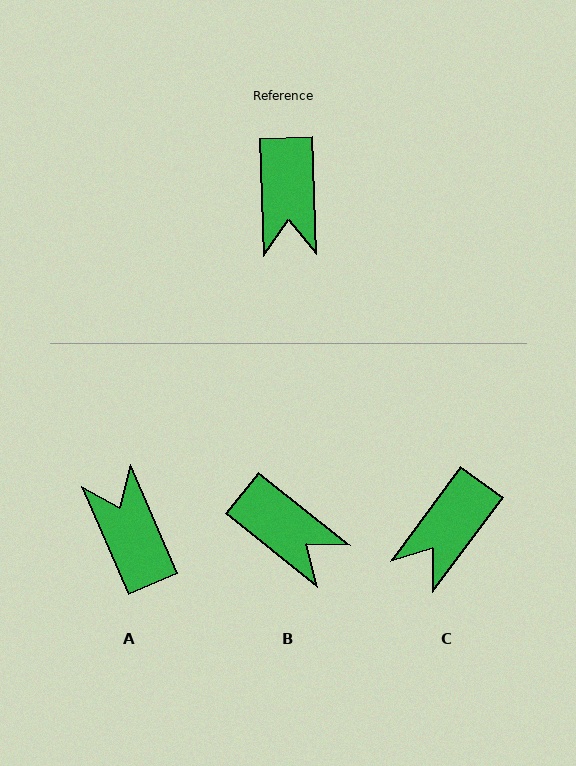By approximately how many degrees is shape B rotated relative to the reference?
Approximately 49 degrees counter-clockwise.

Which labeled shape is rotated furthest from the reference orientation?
A, about 159 degrees away.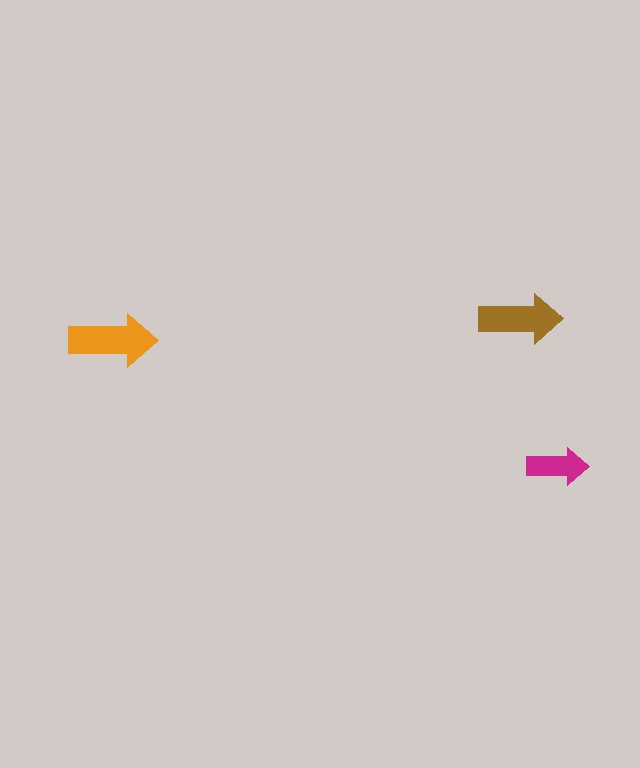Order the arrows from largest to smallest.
the orange one, the brown one, the magenta one.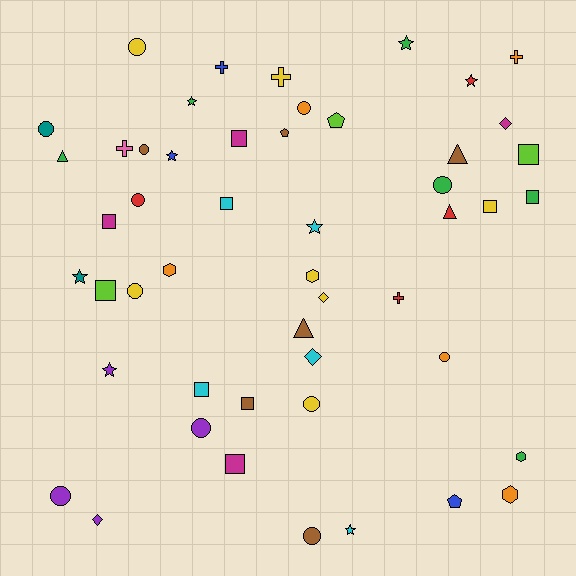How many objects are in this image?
There are 50 objects.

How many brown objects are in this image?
There are 6 brown objects.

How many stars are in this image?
There are 8 stars.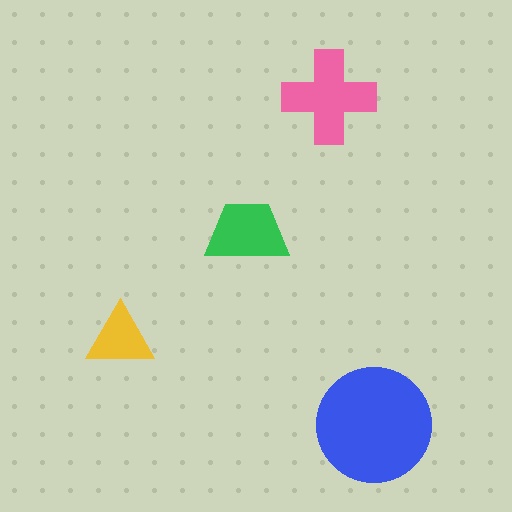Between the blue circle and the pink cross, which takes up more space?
The blue circle.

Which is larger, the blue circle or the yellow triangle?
The blue circle.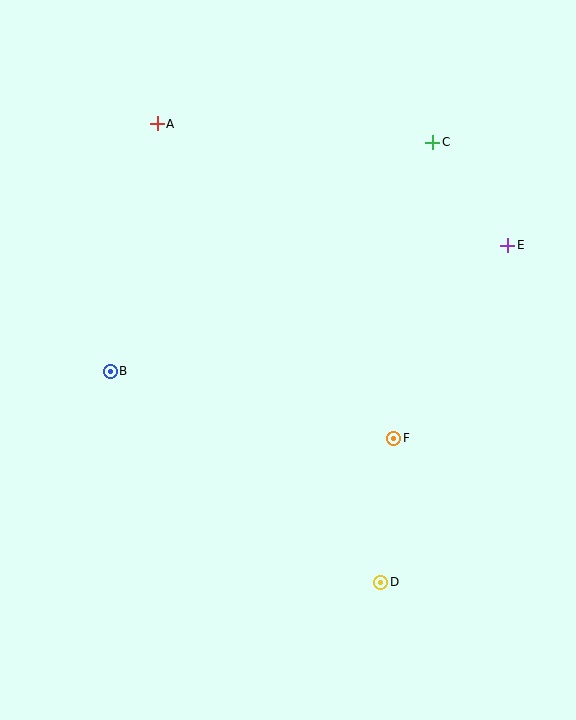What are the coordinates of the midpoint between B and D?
The midpoint between B and D is at (246, 477).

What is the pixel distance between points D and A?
The distance between D and A is 510 pixels.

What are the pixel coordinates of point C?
Point C is at (433, 142).